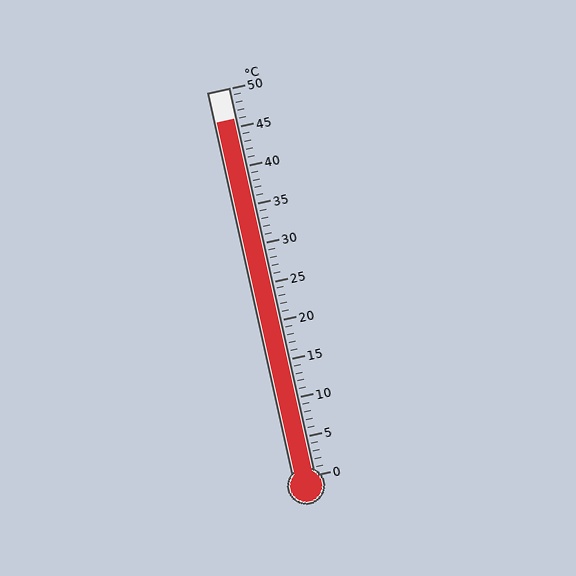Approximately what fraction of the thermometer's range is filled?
The thermometer is filled to approximately 90% of its range.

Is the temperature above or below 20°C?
The temperature is above 20°C.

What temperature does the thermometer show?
The thermometer shows approximately 46°C.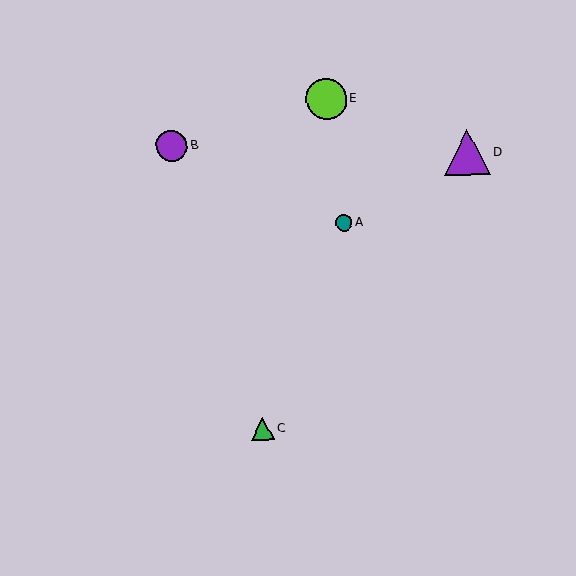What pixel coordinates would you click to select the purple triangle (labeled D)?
Click at (467, 152) to select the purple triangle D.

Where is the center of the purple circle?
The center of the purple circle is at (172, 146).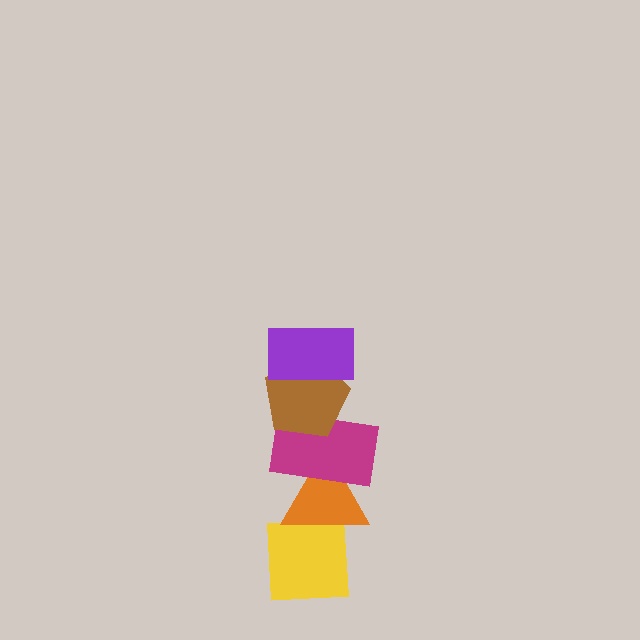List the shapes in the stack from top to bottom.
From top to bottom: the purple rectangle, the brown pentagon, the magenta rectangle, the orange triangle, the yellow square.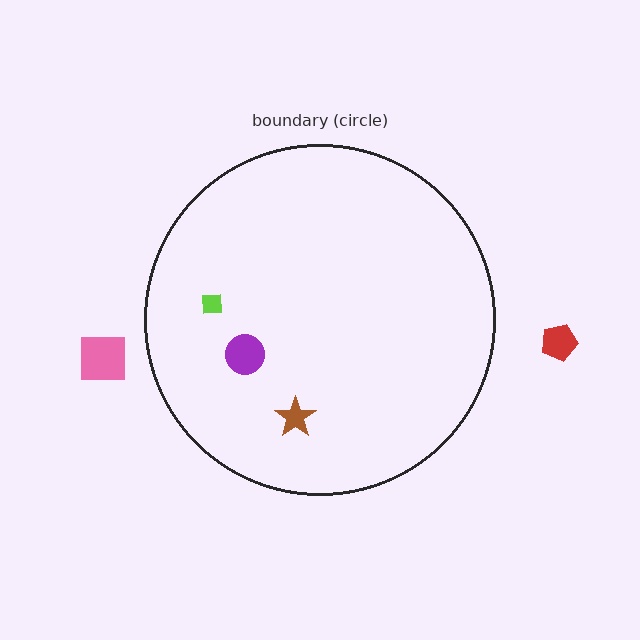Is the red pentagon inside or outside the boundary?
Outside.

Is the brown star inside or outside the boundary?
Inside.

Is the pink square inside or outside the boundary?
Outside.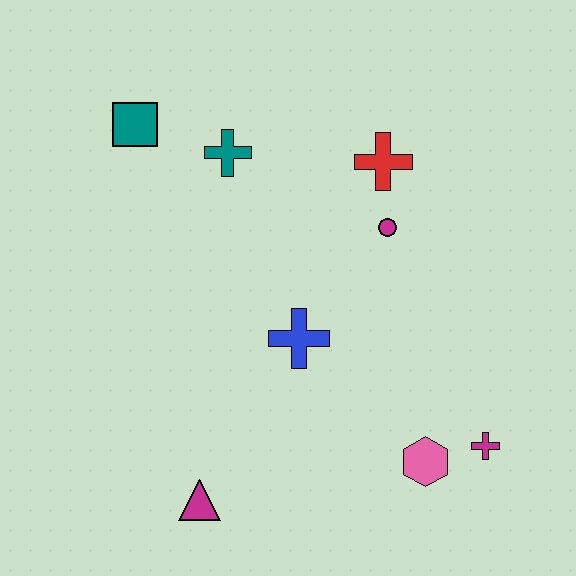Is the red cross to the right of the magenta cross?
No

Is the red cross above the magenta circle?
Yes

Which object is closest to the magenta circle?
The red cross is closest to the magenta circle.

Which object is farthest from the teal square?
The magenta cross is farthest from the teal square.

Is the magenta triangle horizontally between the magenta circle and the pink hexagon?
No